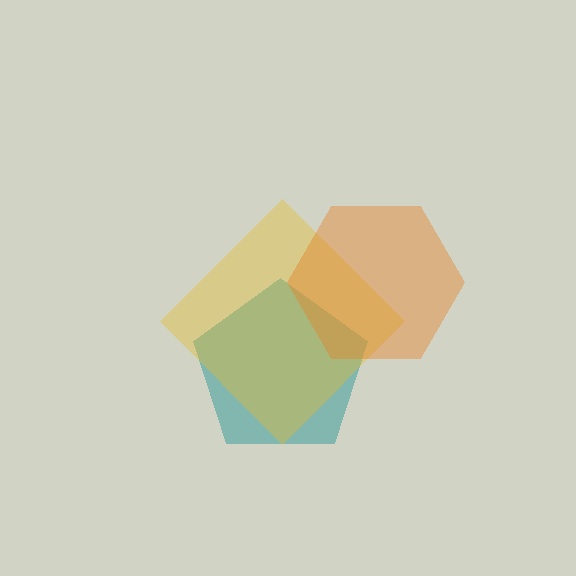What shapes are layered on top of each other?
The layered shapes are: a teal pentagon, a yellow diamond, an orange hexagon.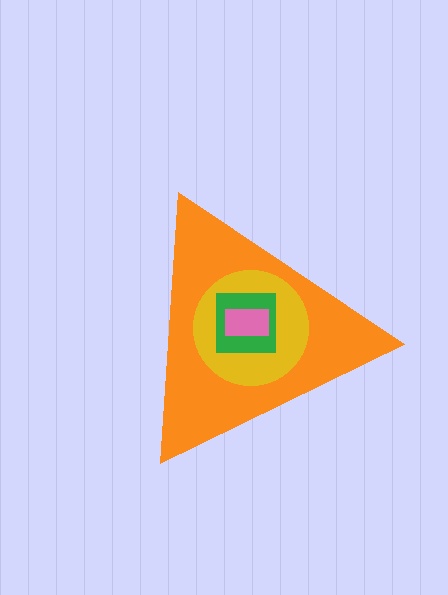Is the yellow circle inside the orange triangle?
Yes.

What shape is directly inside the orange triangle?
The yellow circle.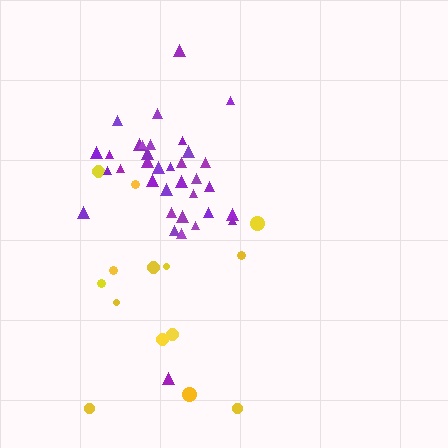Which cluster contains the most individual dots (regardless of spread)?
Purple (35).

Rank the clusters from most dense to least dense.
purple, yellow.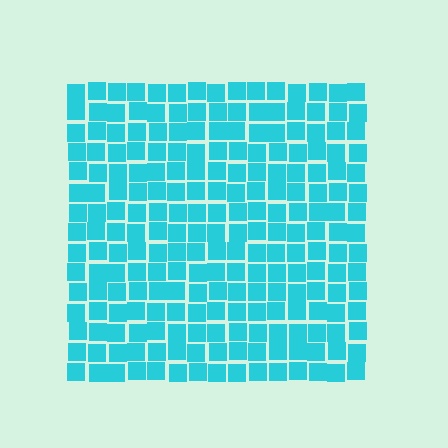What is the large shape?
The large shape is a square.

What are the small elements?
The small elements are squares.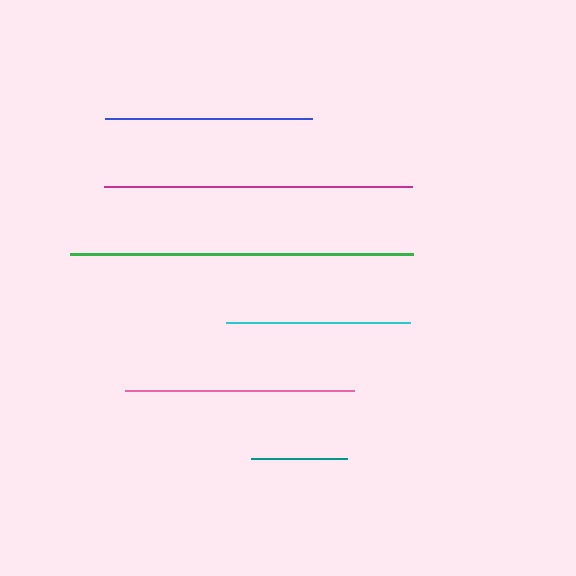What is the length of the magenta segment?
The magenta segment is approximately 309 pixels long.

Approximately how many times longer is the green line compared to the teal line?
The green line is approximately 3.6 times the length of the teal line.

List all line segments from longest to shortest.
From longest to shortest: green, magenta, pink, blue, cyan, teal.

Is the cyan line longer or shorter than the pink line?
The pink line is longer than the cyan line.